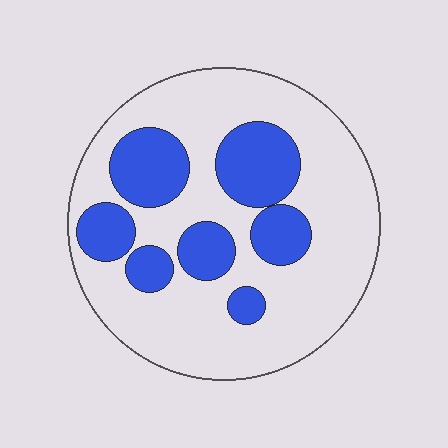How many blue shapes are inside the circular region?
7.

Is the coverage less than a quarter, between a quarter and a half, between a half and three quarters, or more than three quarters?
Between a quarter and a half.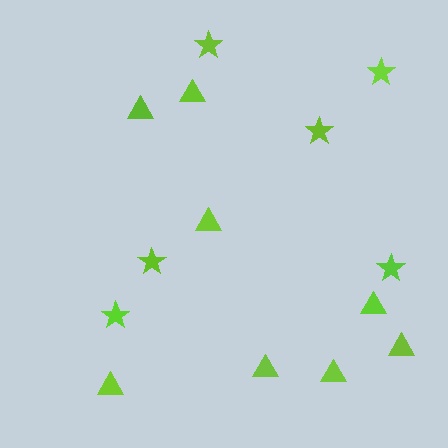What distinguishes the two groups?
There are 2 groups: one group of triangles (8) and one group of stars (6).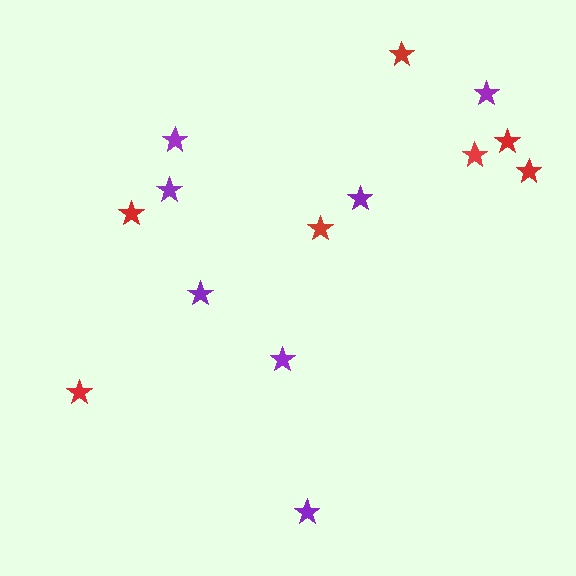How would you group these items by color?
There are 2 groups: one group of red stars (7) and one group of purple stars (7).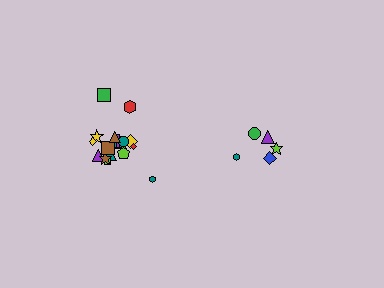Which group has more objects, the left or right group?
The left group.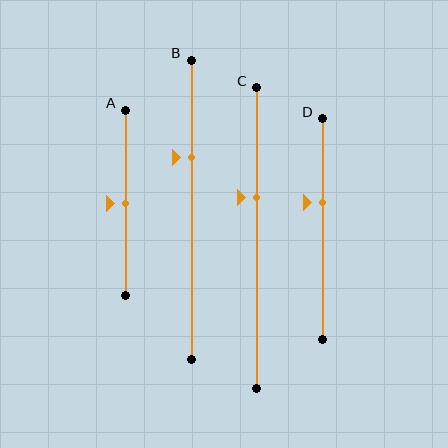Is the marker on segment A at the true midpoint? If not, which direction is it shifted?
Yes, the marker on segment A is at the true midpoint.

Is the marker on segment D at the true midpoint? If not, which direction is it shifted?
No, the marker on segment D is shifted upward by about 12% of the segment length.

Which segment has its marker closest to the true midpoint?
Segment A has its marker closest to the true midpoint.